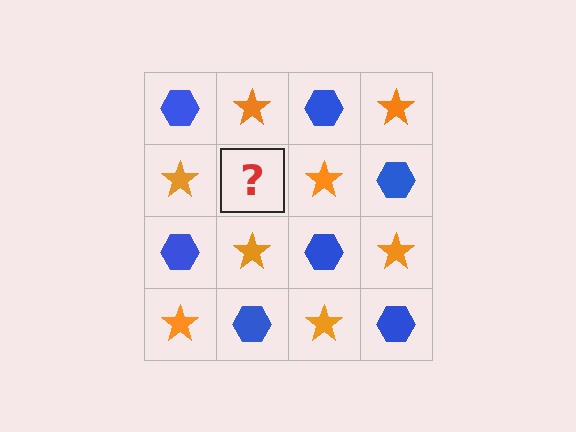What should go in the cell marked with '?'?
The missing cell should contain a blue hexagon.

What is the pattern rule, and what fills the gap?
The rule is that it alternates blue hexagon and orange star in a checkerboard pattern. The gap should be filled with a blue hexagon.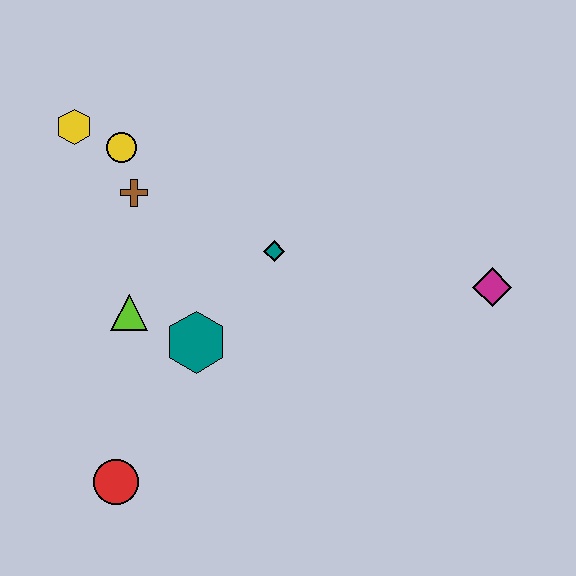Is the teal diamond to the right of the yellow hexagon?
Yes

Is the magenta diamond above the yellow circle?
No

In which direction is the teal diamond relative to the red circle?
The teal diamond is above the red circle.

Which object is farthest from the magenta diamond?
The yellow hexagon is farthest from the magenta diamond.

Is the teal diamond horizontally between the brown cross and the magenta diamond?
Yes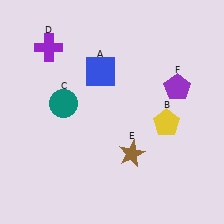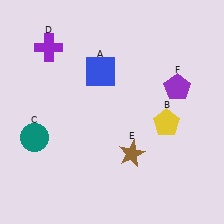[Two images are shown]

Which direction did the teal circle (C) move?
The teal circle (C) moved down.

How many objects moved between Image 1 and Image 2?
1 object moved between the two images.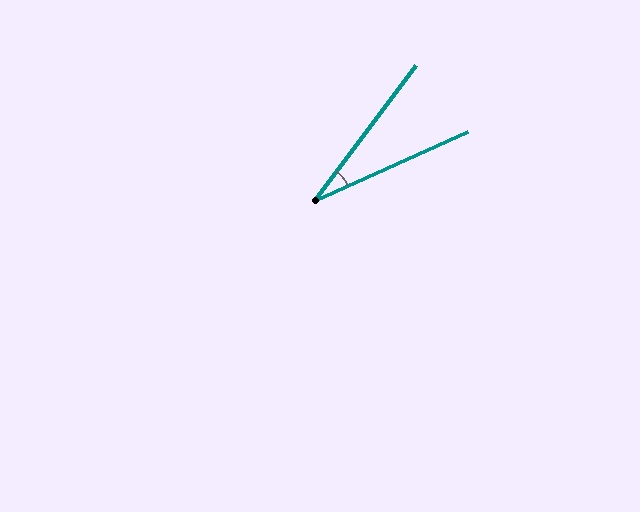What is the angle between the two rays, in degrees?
Approximately 29 degrees.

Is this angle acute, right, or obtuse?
It is acute.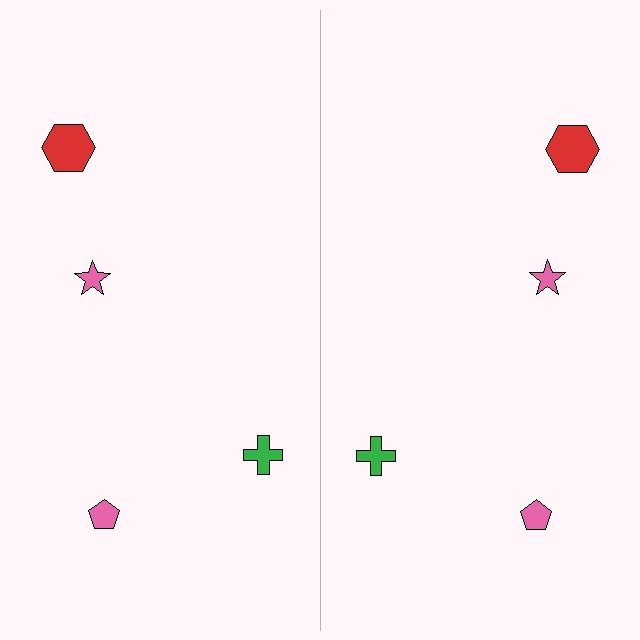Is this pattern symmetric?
Yes, this pattern has bilateral (reflection) symmetry.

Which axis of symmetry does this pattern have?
The pattern has a vertical axis of symmetry running through the center of the image.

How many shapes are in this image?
There are 8 shapes in this image.